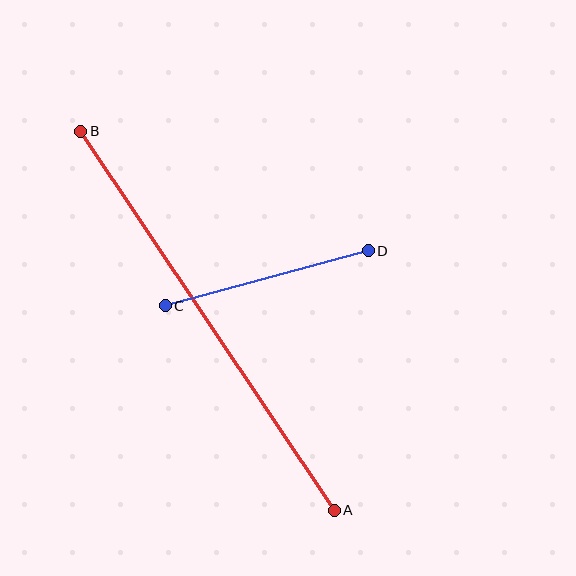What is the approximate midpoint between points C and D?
The midpoint is at approximately (267, 278) pixels.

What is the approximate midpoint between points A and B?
The midpoint is at approximately (207, 321) pixels.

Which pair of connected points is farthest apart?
Points A and B are farthest apart.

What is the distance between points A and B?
The distance is approximately 456 pixels.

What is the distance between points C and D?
The distance is approximately 210 pixels.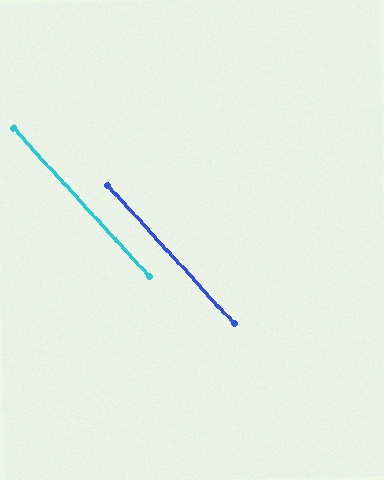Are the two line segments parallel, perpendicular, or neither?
Parallel — their directions differ by only 0.0°.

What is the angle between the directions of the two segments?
Approximately 0 degrees.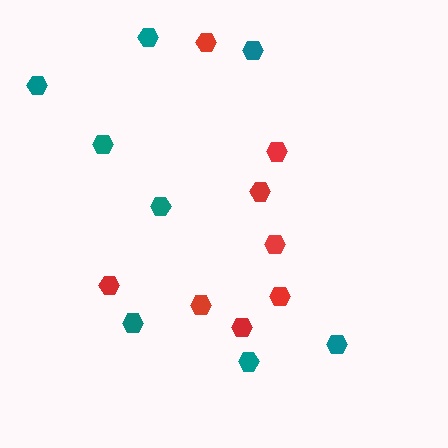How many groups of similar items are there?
There are 2 groups: one group of red hexagons (8) and one group of teal hexagons (8).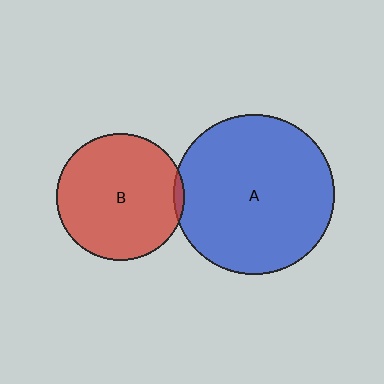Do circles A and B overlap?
Yes.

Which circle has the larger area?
Circle A (blue).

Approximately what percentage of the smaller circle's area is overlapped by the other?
Approximately 5%.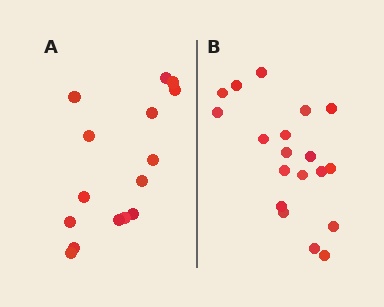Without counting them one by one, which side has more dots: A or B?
Region B (the right region) has more dots.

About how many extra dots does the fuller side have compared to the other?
Region B has about 4 more dots than region A.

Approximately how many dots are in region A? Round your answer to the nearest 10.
About 20 dots. (The exact count is 15, which rounds to 20.)